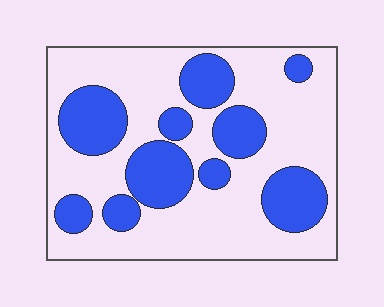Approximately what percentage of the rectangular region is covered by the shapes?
Approximately 35%.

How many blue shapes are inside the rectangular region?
10.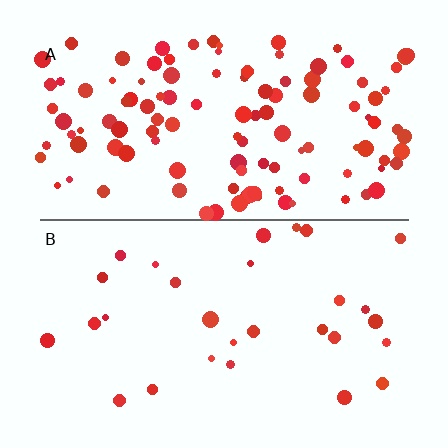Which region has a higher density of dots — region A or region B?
A (the top).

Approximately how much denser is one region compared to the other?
Approximately 3.9× — region A over region B.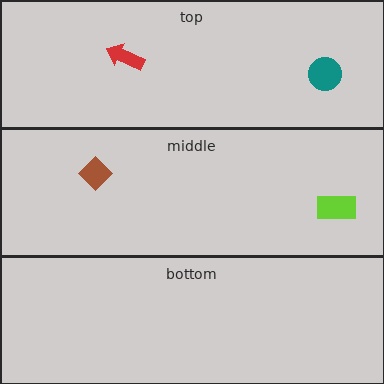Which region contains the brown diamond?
The middle region.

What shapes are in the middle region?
The lime rectangle, the brown diamond.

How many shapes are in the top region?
2.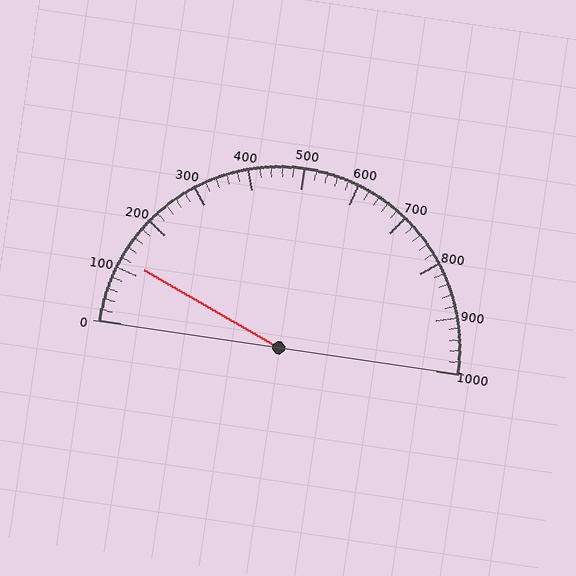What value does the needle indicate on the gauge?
The needle indicates approximately 120.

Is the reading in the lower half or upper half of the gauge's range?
The reading is in the lower half of the range (0 to 1000).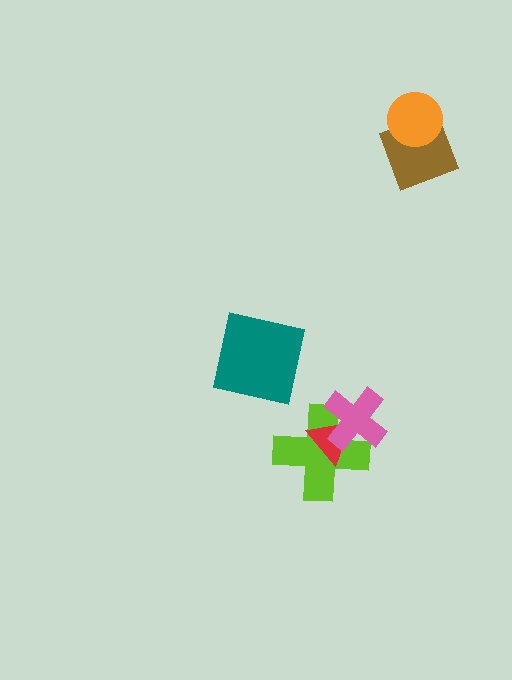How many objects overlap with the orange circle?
1 object overlaps with the orange circle.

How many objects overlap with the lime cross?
2 objects overlap with the lime cross.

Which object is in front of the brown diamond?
The orange circle is in front of the brown diamond.